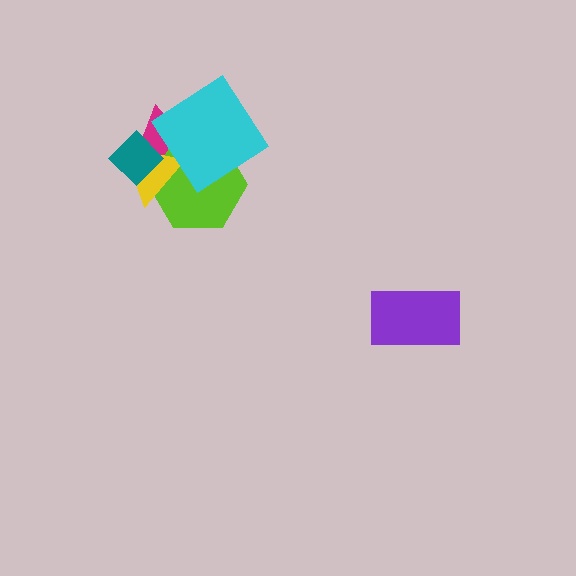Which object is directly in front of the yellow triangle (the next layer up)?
The cyan diamond is directly in front of the yellow triangle.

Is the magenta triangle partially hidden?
Yes, it is partially covered by another shape.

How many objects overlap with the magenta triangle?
4 objects overlap with the magenta triangle.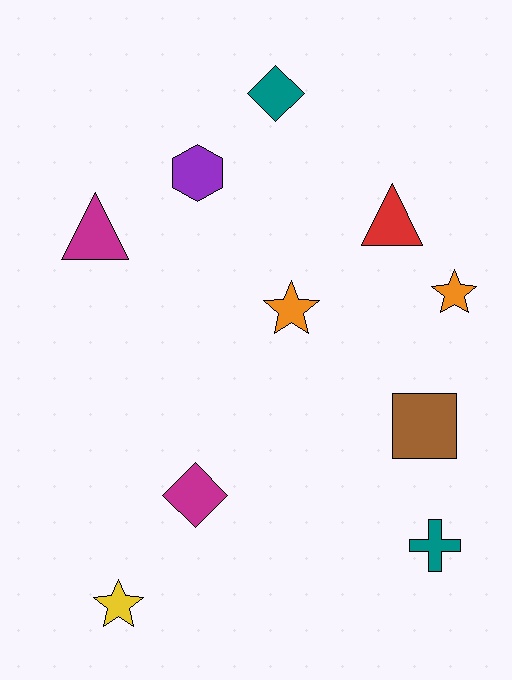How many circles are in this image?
There are no circles.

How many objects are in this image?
There are 10 objects.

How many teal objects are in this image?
There are 2 teal objects.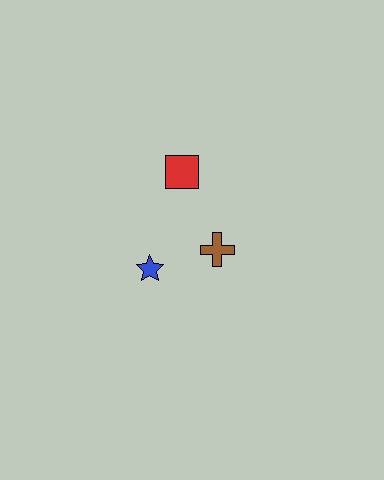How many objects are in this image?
There are 3 objects.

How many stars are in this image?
There is 1 star.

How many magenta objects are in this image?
There are no magenta objects.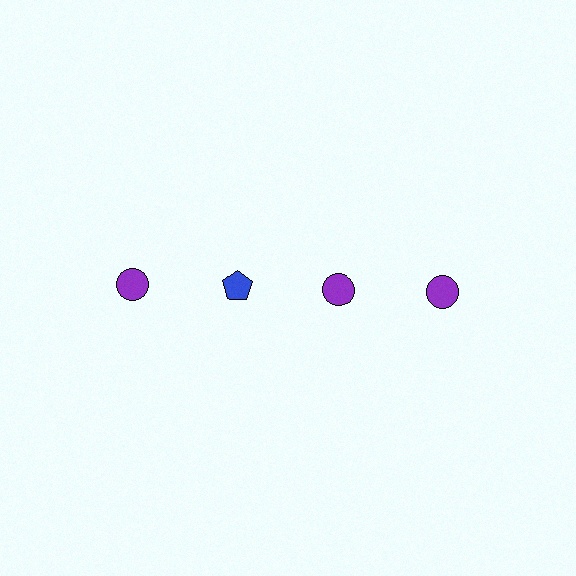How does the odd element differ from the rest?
It differs in both color (blue instead of purple) and shape (pentagon instead of circle).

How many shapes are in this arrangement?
There are 4 shapes arranged in a grid pattern.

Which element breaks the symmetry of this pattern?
The blue pentagon in the top row, second from left column breaks the symmetry. All other shapes are purple circles.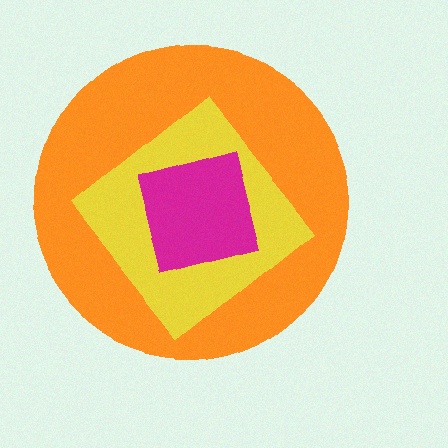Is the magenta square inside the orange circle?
Yes.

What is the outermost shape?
The orange circle.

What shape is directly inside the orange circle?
The yellow diamond.